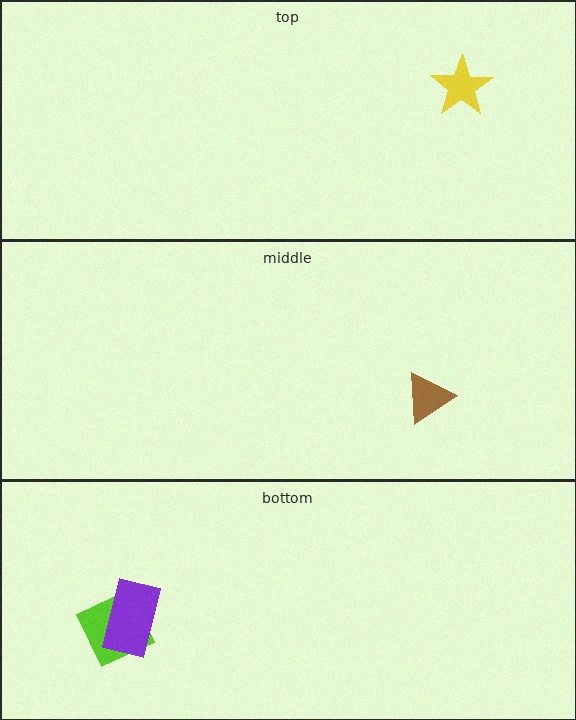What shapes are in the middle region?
The brown triangle.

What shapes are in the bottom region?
The lime diamond, the purple rectangle.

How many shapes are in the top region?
1.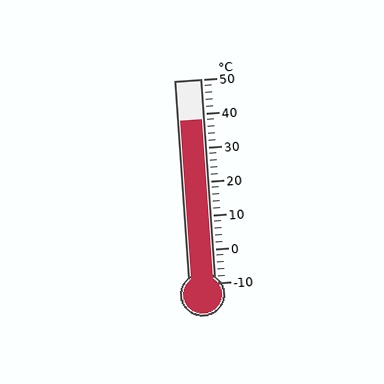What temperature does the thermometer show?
The thermometer shows approximately 38°C.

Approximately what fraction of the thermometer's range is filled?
The thermometer is filled to approximately 80% of its range.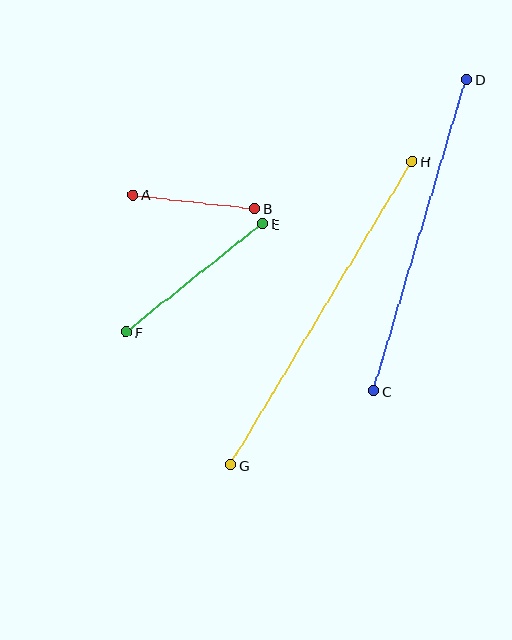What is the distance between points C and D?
The distance is approximately 325 pixels.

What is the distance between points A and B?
The distance is approximately 123 pixels.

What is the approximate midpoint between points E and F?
The midpoint is at approximately (194, 278) pixels.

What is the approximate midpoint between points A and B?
The midpoint is at approximately (194, 202) pixels.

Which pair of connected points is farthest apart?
Points G and H are farthest apart.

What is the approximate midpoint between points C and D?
The midpoint is at approximately (420, 235) pixels.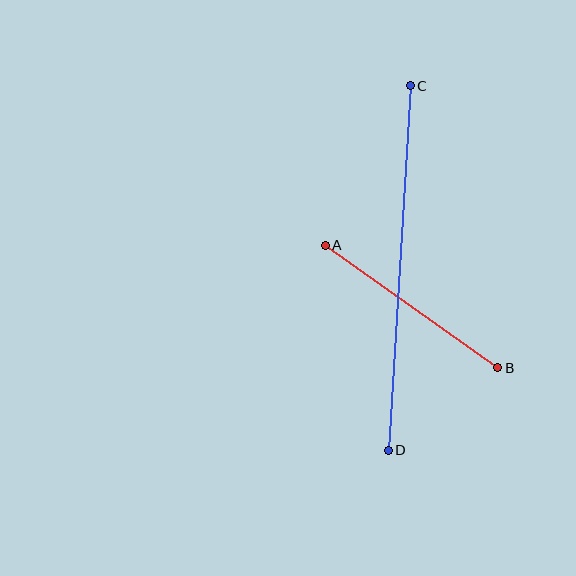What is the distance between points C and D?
The distance is approximately 365 pixels.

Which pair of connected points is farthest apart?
Points C and D are farthest apart.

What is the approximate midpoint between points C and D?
The midpoint is at approximately (399, 268) pixels.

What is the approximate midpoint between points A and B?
The midpoint is at approximately (412, 306) pixels.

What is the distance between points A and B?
The distance is approximately 211 pixels.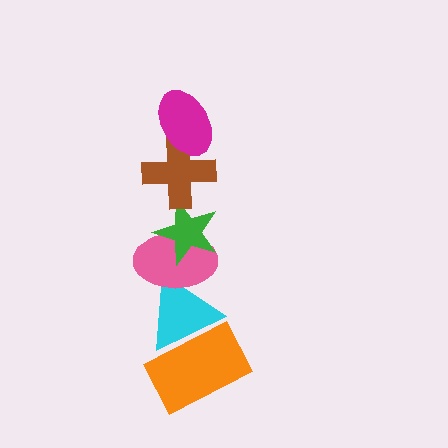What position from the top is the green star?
The green star is 3rd from the top.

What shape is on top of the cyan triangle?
The pink ellipse is on top of the cyan triangle.